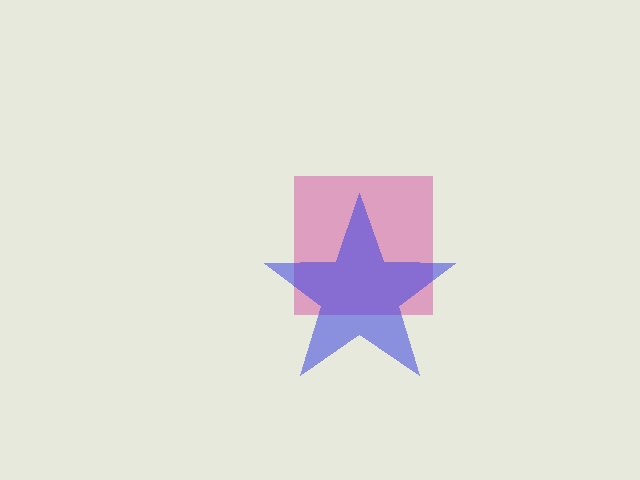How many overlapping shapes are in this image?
There are 2 overlapping shapes in the image.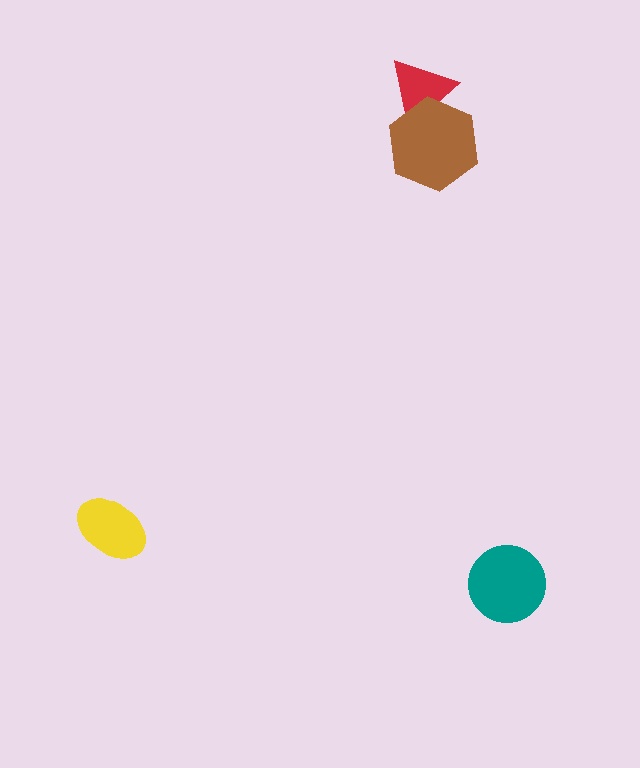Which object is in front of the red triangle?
The brown hexagon is in front of the red triangle.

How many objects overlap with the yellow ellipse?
0 objects overlap with the yellow ellipse.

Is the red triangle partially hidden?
Yes, it is partially covered by another shape.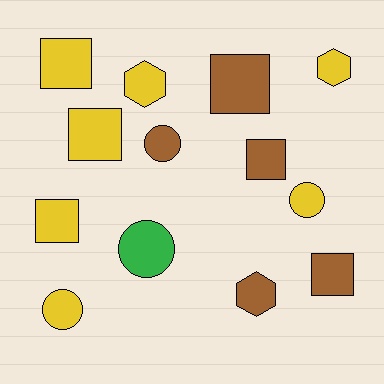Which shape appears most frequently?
Square, with 6 objects.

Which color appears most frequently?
Yellow, with 7 objects.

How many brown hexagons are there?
There is 1 brown hexagon.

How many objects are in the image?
There are 13 objects.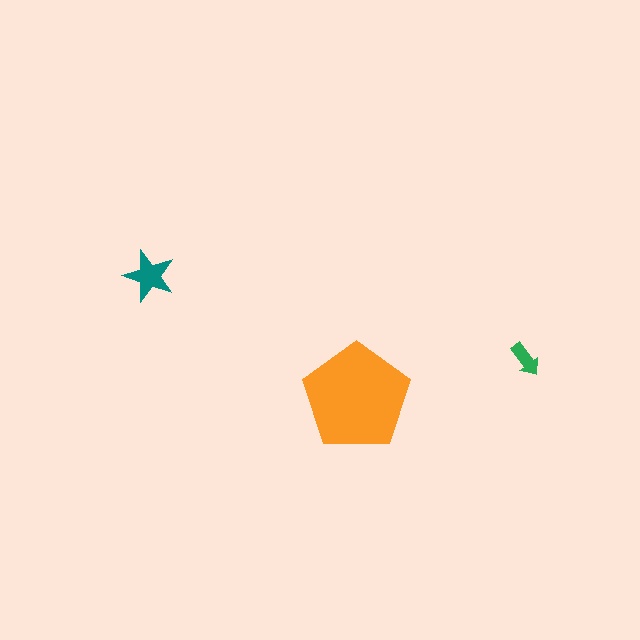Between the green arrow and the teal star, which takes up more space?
The teal star.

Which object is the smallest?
The green arrow.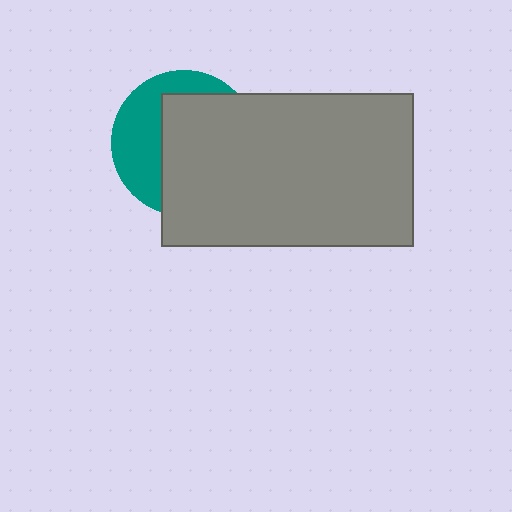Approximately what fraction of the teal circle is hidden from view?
Roughly 61% of the teal circle is hidden behind the gray rectangle.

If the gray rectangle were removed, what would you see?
You would see the complete teal circle.